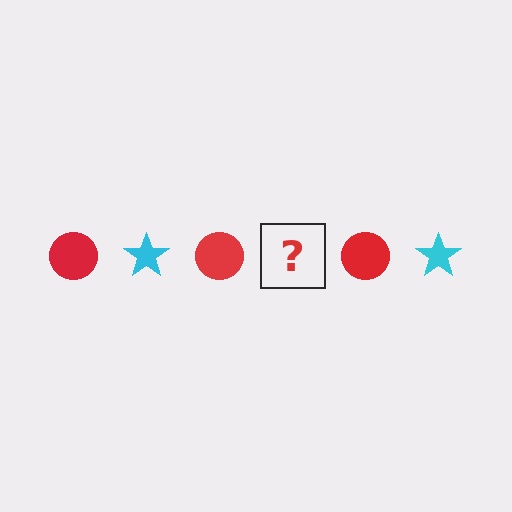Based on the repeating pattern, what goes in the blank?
The blank should be a cyan star.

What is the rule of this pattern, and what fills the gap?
The rule is that the pattern alternates between red circle and cyan star. The gap should be filled with a cyan star.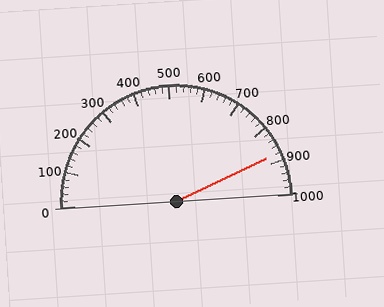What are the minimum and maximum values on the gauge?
The gauge ranges from 0 to 1000.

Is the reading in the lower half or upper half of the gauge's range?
The reading is in the upper half of the range (0 to 1000).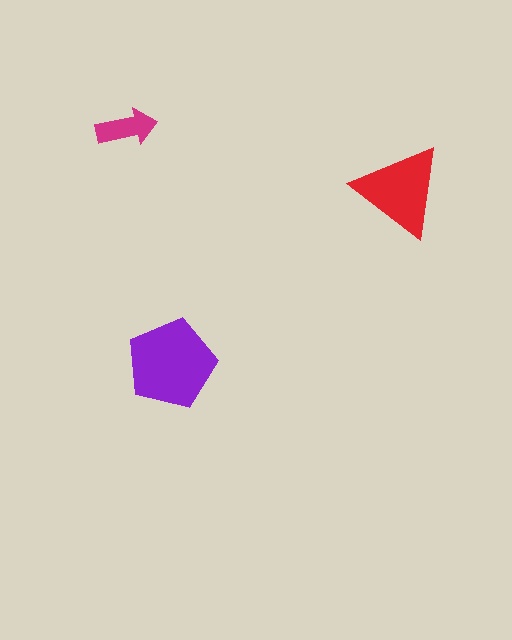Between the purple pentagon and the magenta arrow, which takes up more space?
The purple pentagon.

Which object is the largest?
The purple pentagon.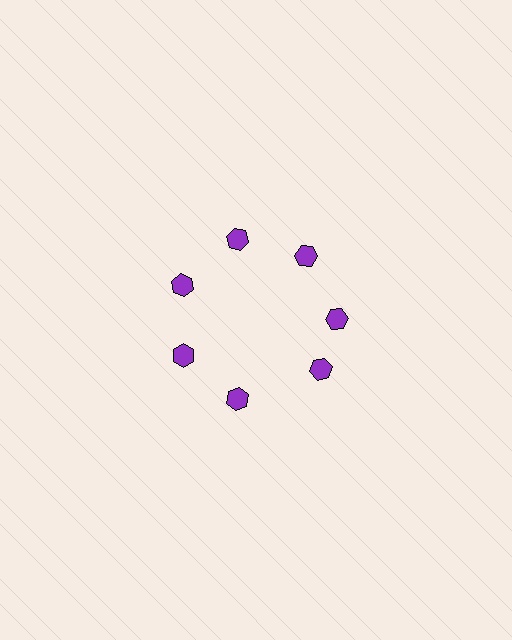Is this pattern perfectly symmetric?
No. The 7 purple hexagons are arranged in a ring, but one element near the 5 o'clock position is rotated out of alignment along the ring, breaking the 7-fold rotational symmetry.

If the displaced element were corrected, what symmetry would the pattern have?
It would have 7-fold rotational symmetry — the pattern would map onto itself every 51 degrees.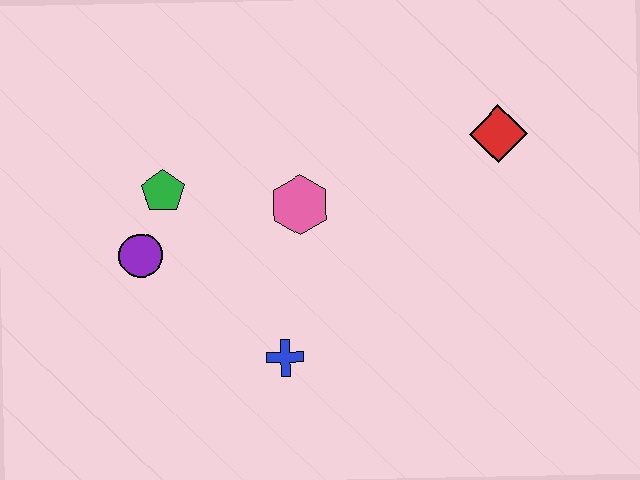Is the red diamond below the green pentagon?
No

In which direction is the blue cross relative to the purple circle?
The blue cross is to the right of the purple circle.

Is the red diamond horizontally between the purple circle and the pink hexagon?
No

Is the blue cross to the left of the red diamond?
Yes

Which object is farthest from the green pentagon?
The red diamond is farthest from the green pentagon.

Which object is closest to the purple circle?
The green pentagon is closest to the purple circle.